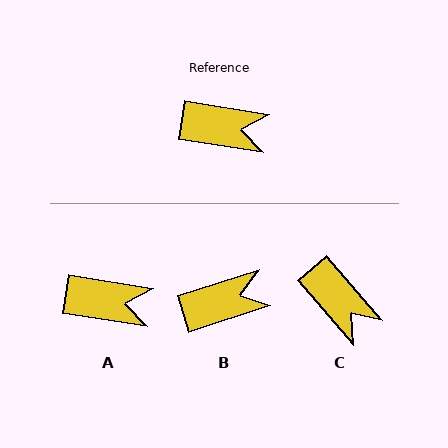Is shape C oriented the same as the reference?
No, it is off by about 40 degrees.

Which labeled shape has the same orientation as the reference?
A.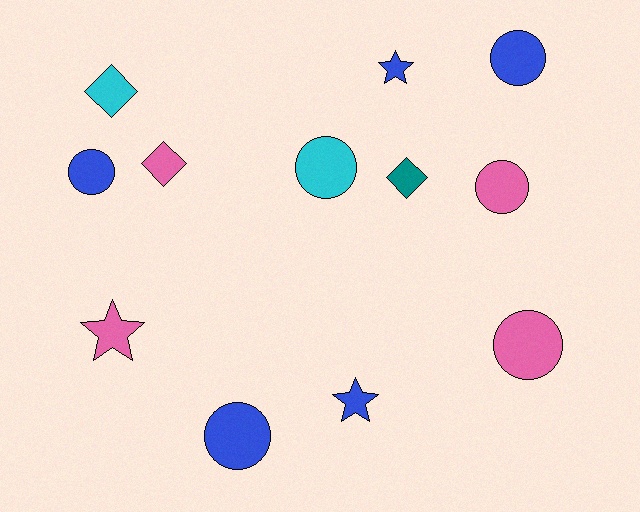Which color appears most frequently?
Blue, with 5 objects.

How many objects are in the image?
There are 12 objects.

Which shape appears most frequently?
Circle, with 6 objects.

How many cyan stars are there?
There are no cyan stars.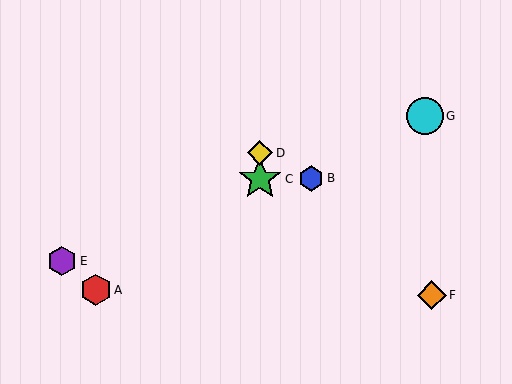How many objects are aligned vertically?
2 objects (C, D) are aligned vertically.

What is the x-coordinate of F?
Object F is at x≈432.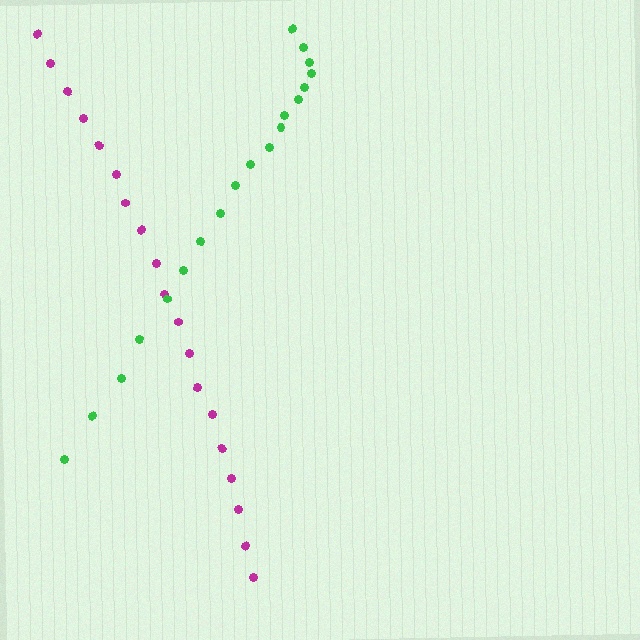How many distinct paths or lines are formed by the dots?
There are 2 distinct paths.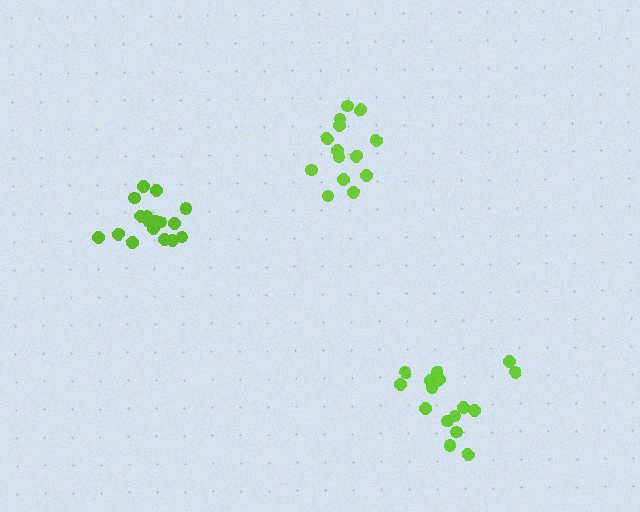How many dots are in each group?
Group 1: 17 dots, Group 2: 14 dots, Group 3: 16 dots (47 total).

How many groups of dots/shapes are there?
There are 3 groups.